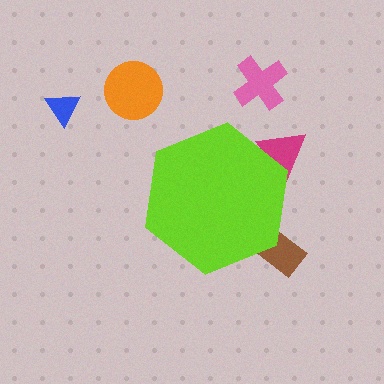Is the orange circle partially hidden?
No, the orange circle is fully visible.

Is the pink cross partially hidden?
No, the pink cross is fully visible.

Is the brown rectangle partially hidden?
Yes, the brown rectangle is partially hidden behind the lime hexagon.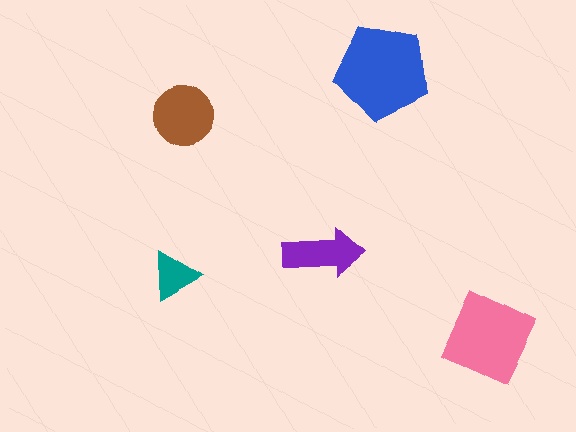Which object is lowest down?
The pink square is bottommost.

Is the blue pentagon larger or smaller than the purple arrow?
Larger.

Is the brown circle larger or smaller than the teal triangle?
Larger.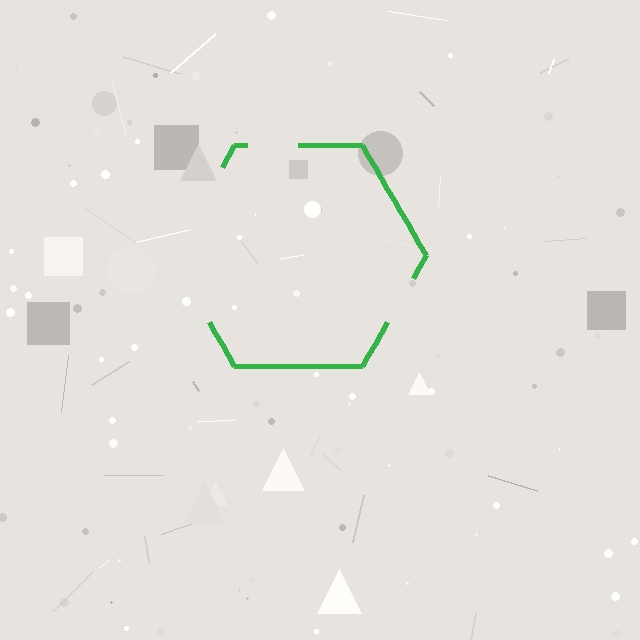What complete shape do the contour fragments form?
The contour fragments form a hexagon.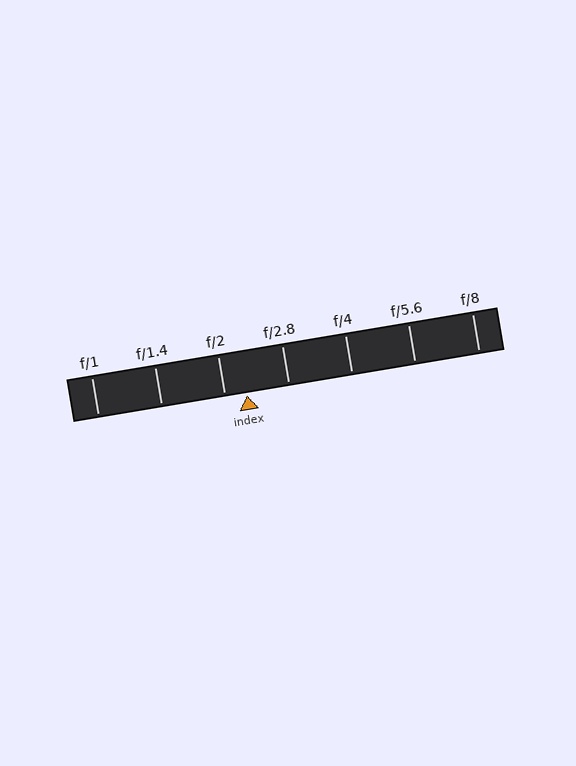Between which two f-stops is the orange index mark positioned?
The index mark is between f/2 and f/2.8.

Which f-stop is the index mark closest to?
The index mark is closest to f/2.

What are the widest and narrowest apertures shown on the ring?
The widest aperture shown is f/1 and the narrowest is f/8.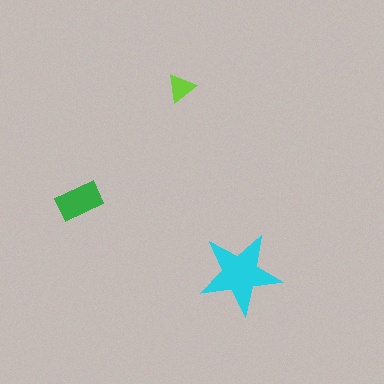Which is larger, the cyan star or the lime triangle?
The cyan star.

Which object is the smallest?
The lime triangle.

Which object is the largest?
The cyan star.